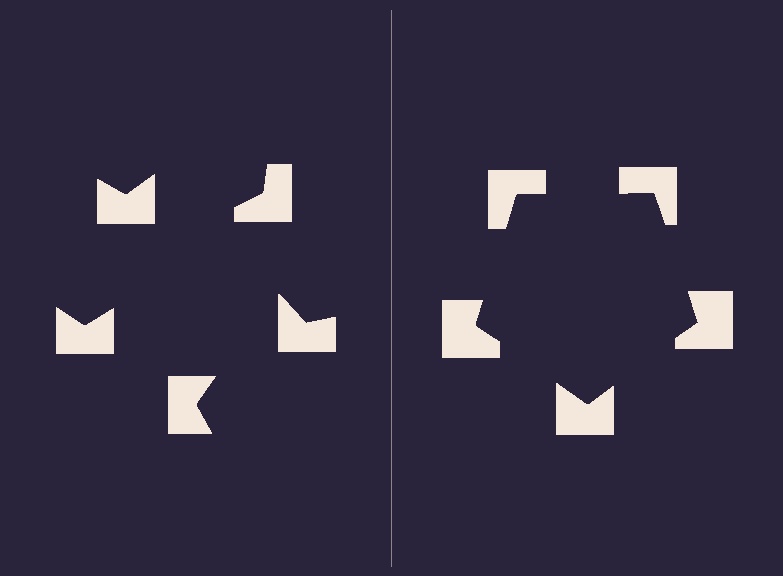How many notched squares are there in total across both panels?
10 — 5 on each side.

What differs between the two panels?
The notched squares are positioned identically on both sides; only the wedge orientations differ. On the right they align to a pentagon; on the left they are misaligned.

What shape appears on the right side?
An illusory pentagon.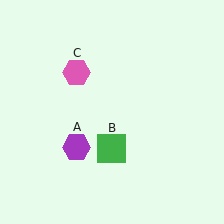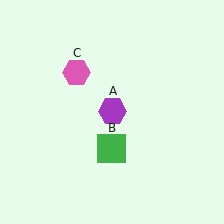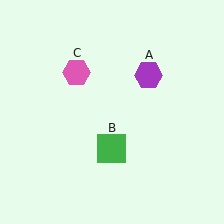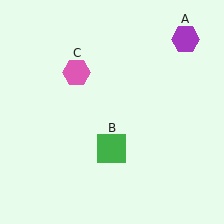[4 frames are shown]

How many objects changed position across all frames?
1 object changed position: purple hexagon (object A).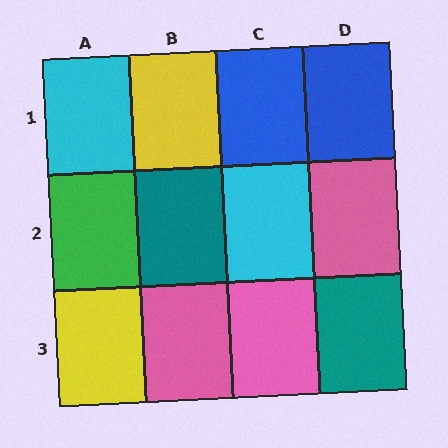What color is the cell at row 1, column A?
Cyan.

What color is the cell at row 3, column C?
Pink.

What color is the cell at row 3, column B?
Pink.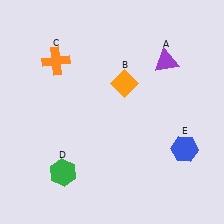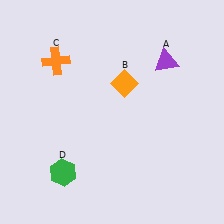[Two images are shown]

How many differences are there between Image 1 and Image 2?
There is 1 difference between the two images.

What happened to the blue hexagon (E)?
The blue hexagon (E) was removed in Image 2. It was in the bottom-right area of Image 1.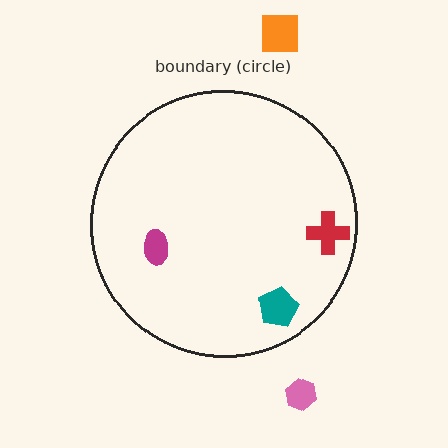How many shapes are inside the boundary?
3 inside, 2 outside.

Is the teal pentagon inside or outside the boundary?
Inside.